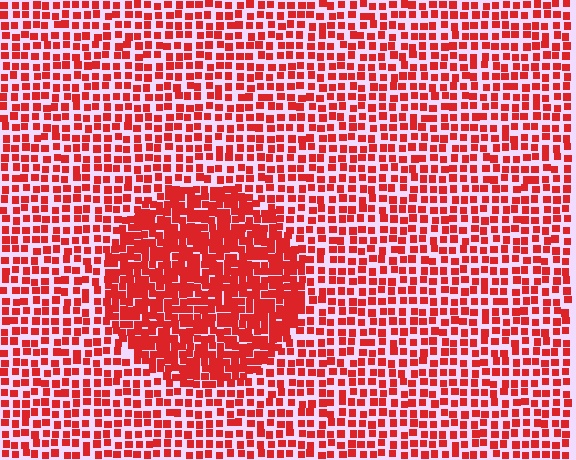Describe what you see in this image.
The image contains small red elements arranged at two different densities. A circle-shaped region is visible where the elements are more densely packed than the surrounding area.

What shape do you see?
I see a circle.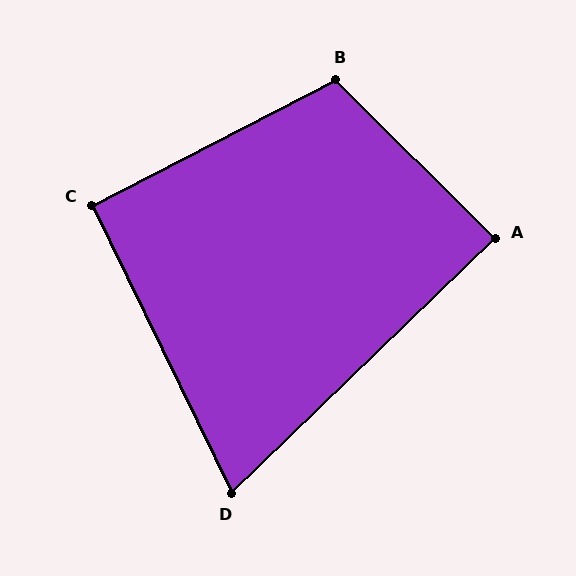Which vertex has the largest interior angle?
B, at approximately 108 degrees.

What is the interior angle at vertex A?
Approximately 89 degrees (approximately right).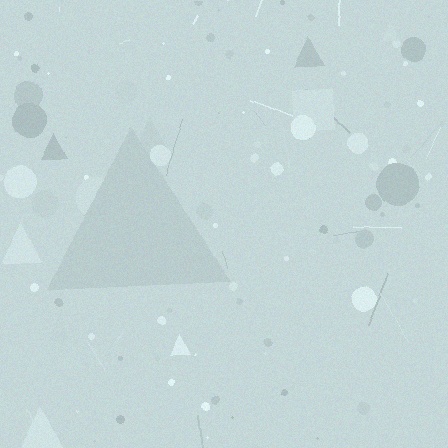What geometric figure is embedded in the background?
A triangle is embedded in the background.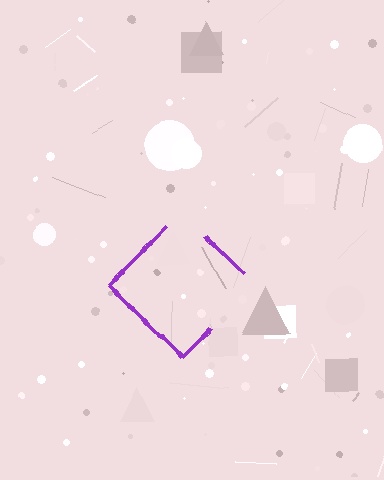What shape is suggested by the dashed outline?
The dashed outline suggests a diamond.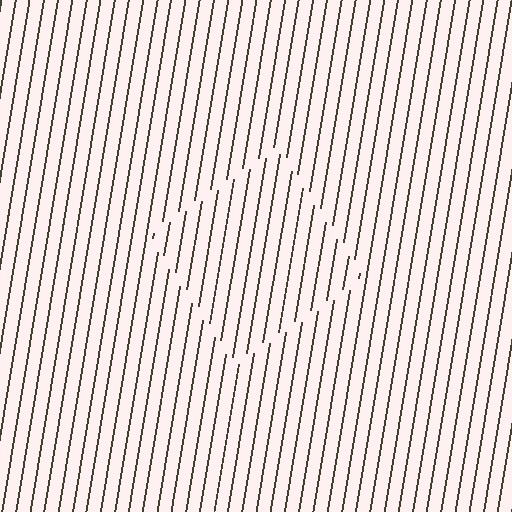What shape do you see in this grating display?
An illusory square. The interior of the shape contains the same grating, shifted by half a period — the contour is defined by the phase discontinuity where line-ends from the inner and outer gratings abut.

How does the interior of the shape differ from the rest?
The interior of the shape contains the same grating, shifted by half a period — the contour is defined by the phase discontinuity where line-ends from the inner and outer gratings abut.